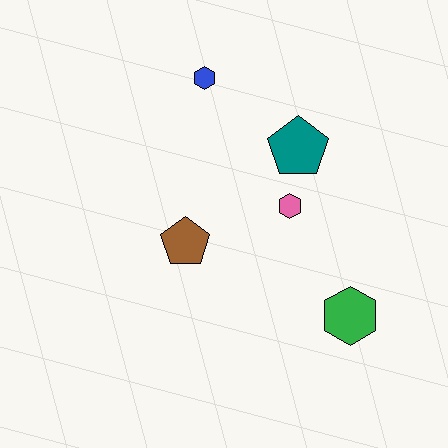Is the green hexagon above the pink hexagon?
No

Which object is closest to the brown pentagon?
The pink hexagon is closest to the brown pentagon.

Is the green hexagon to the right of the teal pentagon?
Yes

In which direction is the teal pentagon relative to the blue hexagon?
The teal pentagon is to the right of the blue hexagon.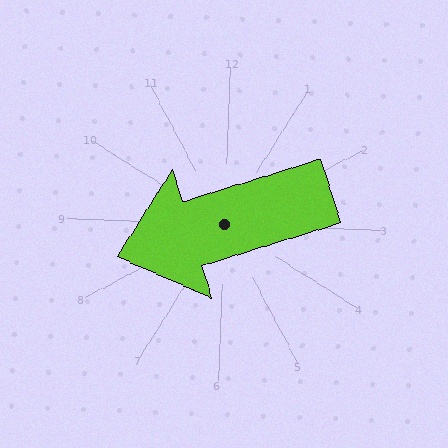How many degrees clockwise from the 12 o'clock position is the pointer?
Approximately 251 degrees.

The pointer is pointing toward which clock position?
Roughly 8 o'clock.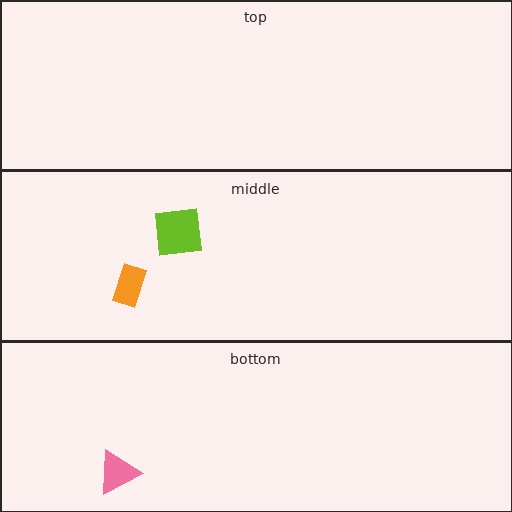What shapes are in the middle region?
The orange rectangle, the lime square.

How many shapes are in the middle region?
2.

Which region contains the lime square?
The middle region.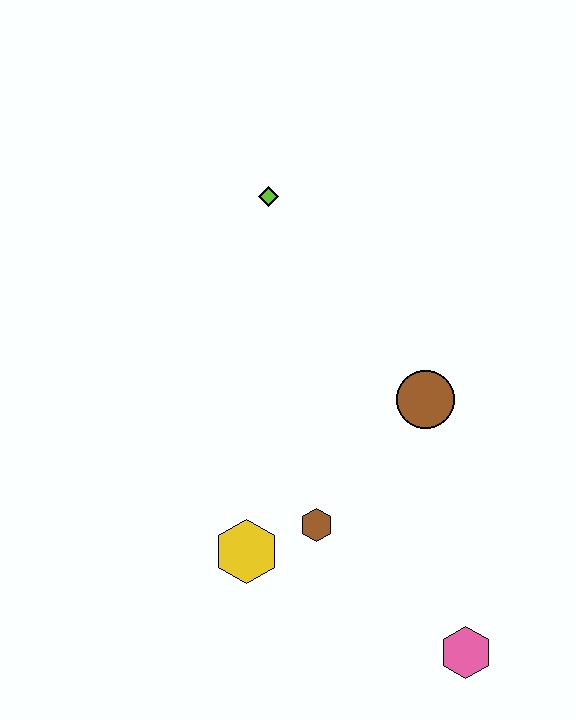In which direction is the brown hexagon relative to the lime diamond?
The brown hexagon is below the lime diamond.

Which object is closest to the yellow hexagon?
The brown hexagon is closest to the yellow hexagon.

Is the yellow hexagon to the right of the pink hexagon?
No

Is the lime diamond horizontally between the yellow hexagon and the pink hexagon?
Yes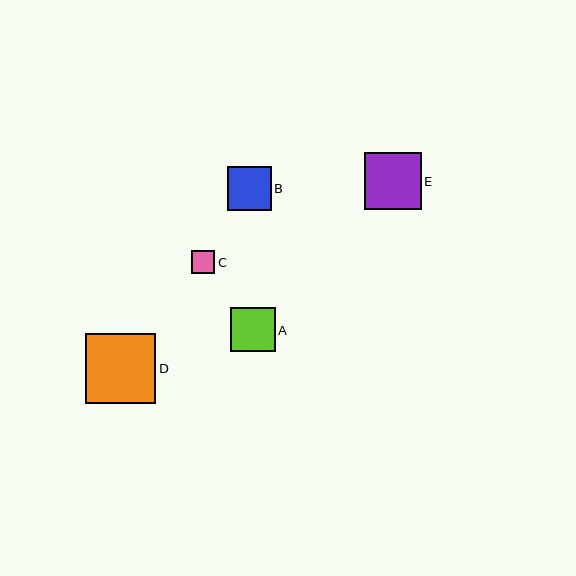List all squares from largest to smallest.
From largest to smallest: D, E, A, B, C.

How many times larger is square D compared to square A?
Square D is approximately 1.6 times the size of square A.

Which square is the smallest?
Square C is the smallest with a size of approximately 23 pixels.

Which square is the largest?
Square D is the largest with a size of approximately 70 pixels.